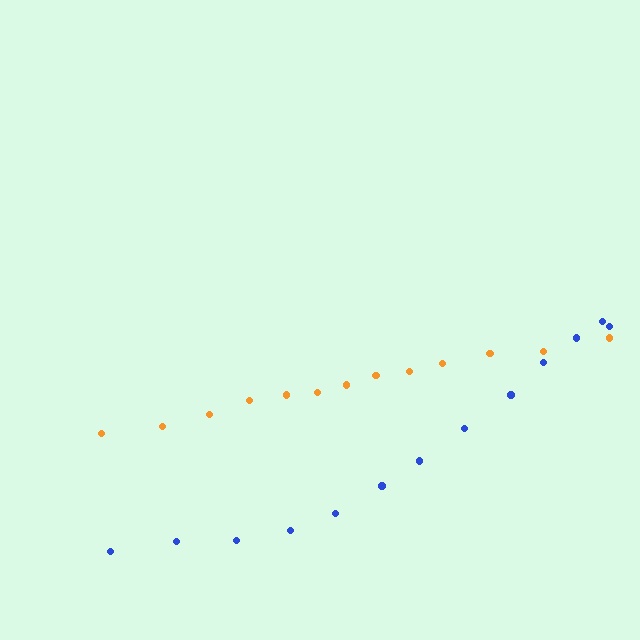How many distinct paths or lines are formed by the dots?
There are 2 distinct paths.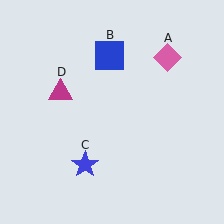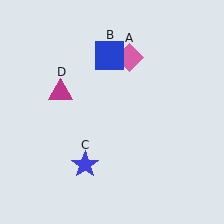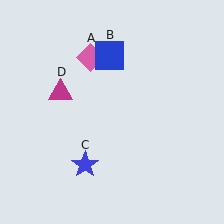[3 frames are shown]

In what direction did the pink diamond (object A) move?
The pink diamond (object A) moved left.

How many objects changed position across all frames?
1 object changed position: pink diamond (object A).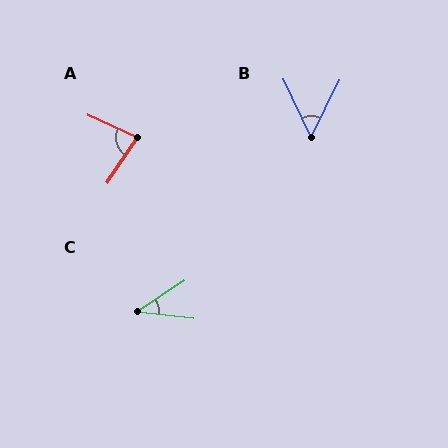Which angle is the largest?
A, at approximately 81 degrees.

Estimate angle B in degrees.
Approximately 52 degrees.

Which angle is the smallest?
C, at approximately 40 degrees.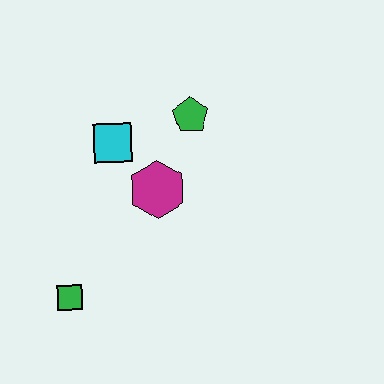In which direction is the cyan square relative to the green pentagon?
The cyan square is to the left of the green pentagon.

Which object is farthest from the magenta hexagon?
The green square is farthest from the magenta hexagon.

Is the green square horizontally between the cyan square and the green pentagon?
No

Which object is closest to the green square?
The magenta hexagon is closest to the green square.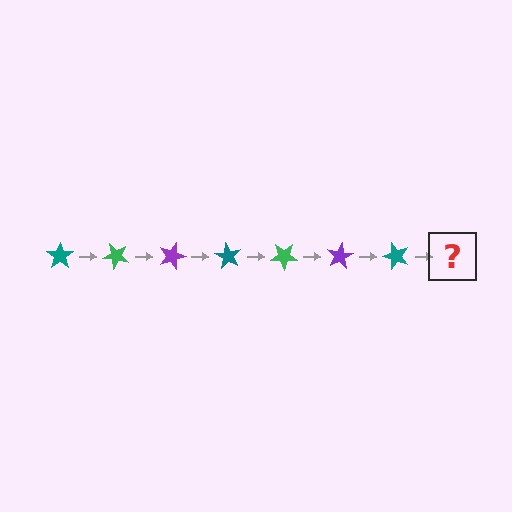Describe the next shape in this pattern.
It should be a green star, rotated 315 degrees from the start.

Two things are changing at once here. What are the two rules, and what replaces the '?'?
The two rules are that it rotates 45 degrees each step and the color cycles through teal, green, and purple. The '?' should be a green star, rotated 315 degrees from the start.